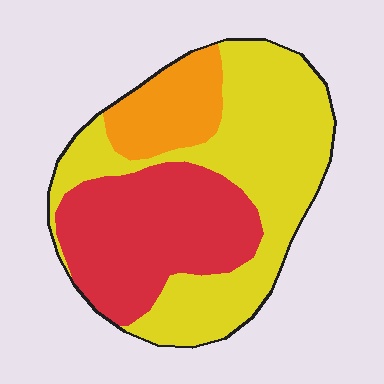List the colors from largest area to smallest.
From largest to smallest: yellow, red, orange.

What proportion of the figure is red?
Red takes up between a third and a half of the figure.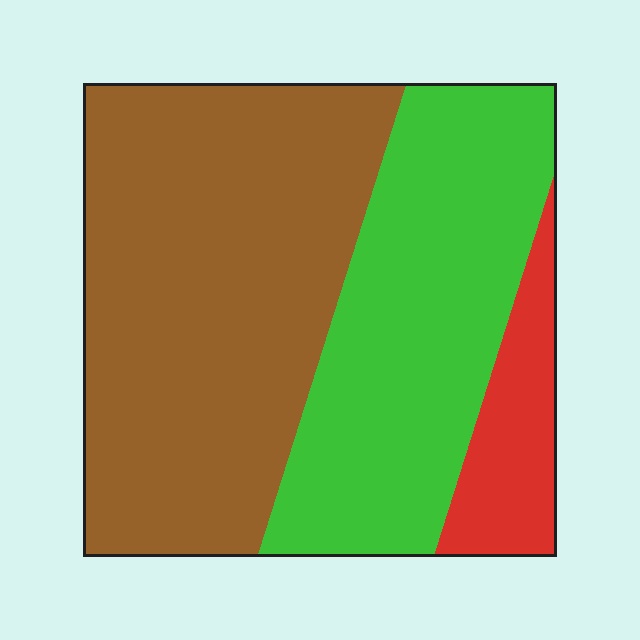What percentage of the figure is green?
Green covers around 35% of the figure.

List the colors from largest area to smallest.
From largest to smallest: brown, green, red.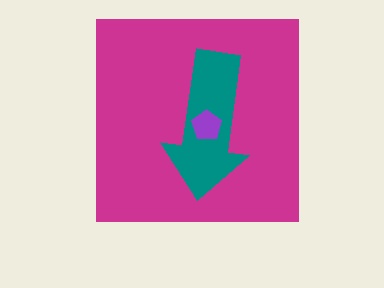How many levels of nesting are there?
3.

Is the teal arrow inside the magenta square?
Yes.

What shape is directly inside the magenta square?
The teal arrow.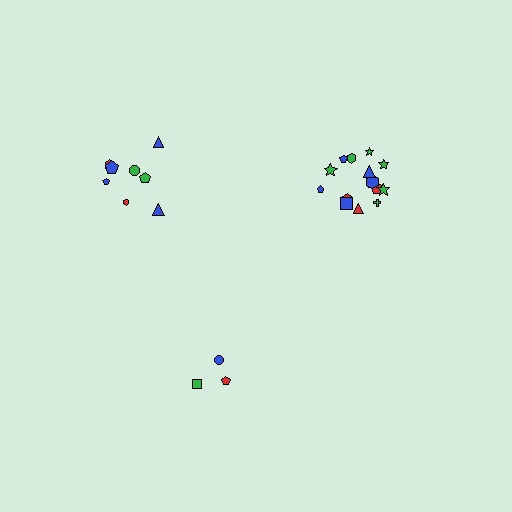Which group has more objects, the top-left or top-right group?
The top-right group.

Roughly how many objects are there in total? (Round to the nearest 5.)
Roughly 25 objects in total.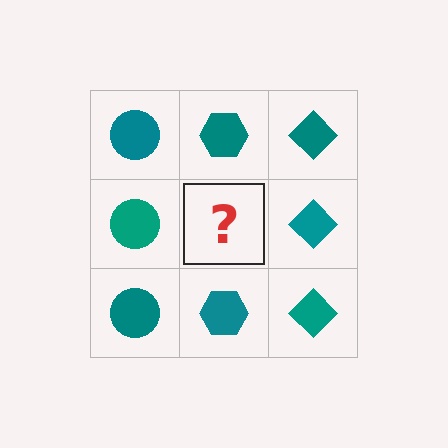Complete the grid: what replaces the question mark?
The question mark should be replaced with a teal hexagon.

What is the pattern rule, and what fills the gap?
The rule is that each column has a consistent shape. The gap should be filled with a teal hexagon.